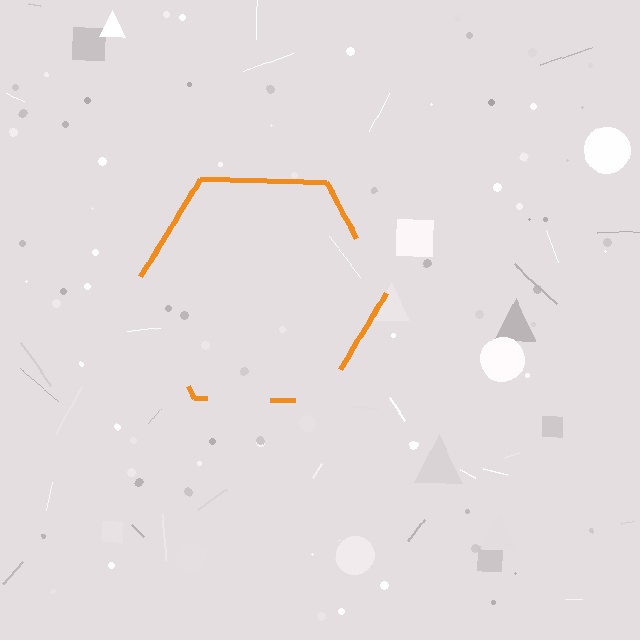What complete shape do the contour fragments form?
The contour fragments form a hexagon.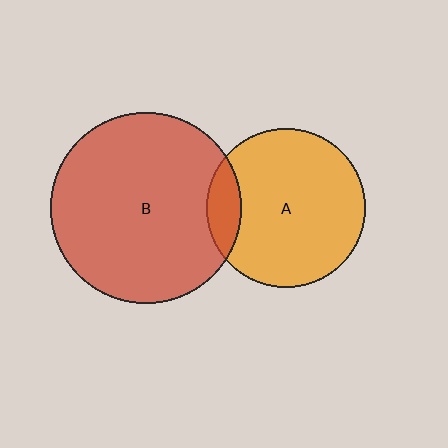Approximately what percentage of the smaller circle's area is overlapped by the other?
Approximately 15%.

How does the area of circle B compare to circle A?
Approximately 1.4 times.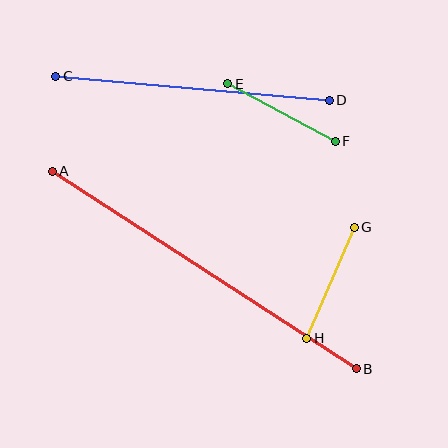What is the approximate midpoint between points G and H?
The midpoint is at approximately (331, 283) pixels.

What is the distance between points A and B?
The distance is approximately 363 pixels.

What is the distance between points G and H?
The distance is approximately 120 pixels.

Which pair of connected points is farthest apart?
Points A and B are farthest apart.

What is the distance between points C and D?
The distance is approximately 274 pixels.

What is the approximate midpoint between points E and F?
The midpoint is at approximately (282, 113) pixels.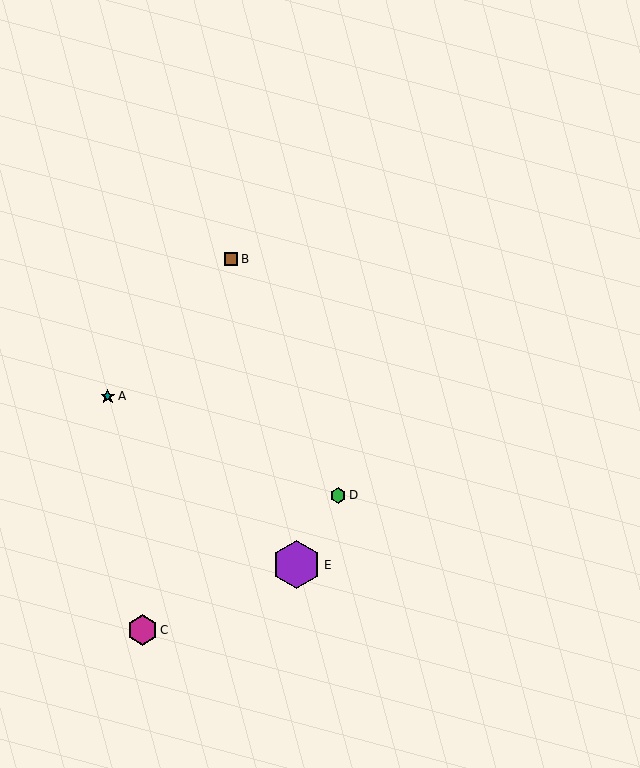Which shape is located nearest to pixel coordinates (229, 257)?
The brown square (labeled B) at (231, 259) is nearest to that location.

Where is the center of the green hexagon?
The center of the green hexagon is at (338, 495).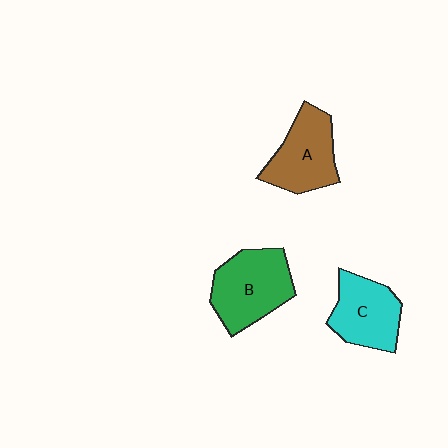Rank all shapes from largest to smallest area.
From largest to smallest: B (green), A (brown), C (cyan).